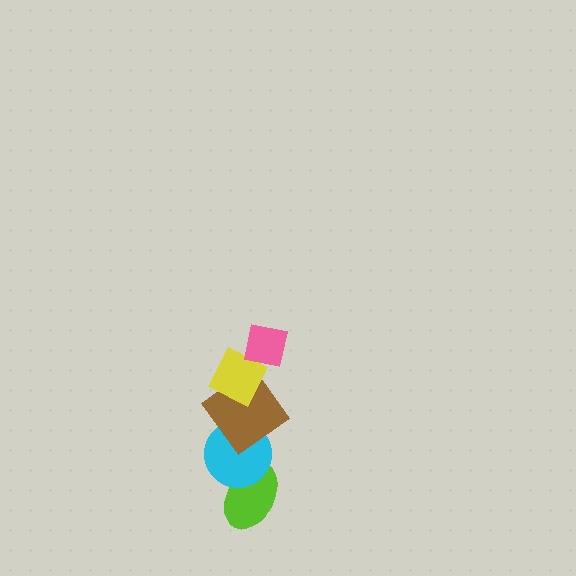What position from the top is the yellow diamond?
The yellow diamond is 2nd from the top.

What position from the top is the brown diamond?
The brown diamond is 3rd from the top.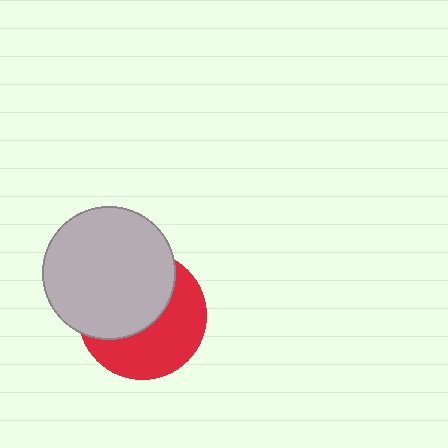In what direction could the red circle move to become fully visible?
The red circle could move toward the lower-right. That would shift it out from behind the light gray circle entirely.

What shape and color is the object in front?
The object in front is a light gray circle.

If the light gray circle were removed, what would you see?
You would see the complete red circle.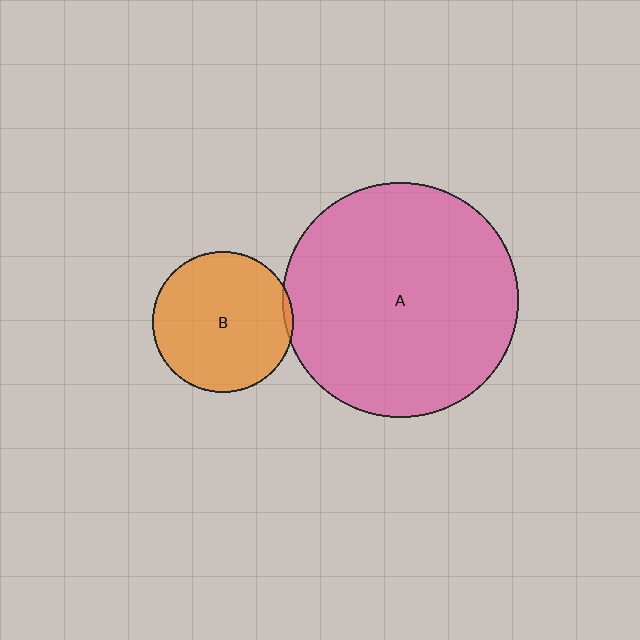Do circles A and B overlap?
Yes.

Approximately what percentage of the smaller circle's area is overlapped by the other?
Approximately 5%.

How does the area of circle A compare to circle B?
Approximately 2.8 times.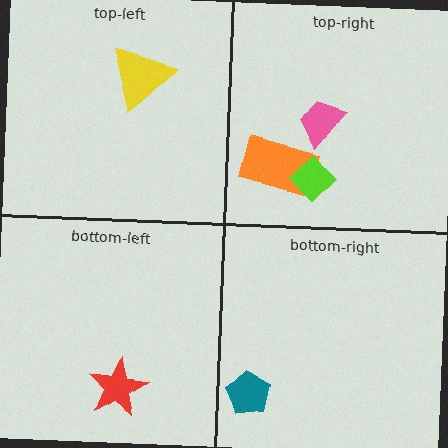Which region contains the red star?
The bottom-left region.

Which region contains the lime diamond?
The top-right region.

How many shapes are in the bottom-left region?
1.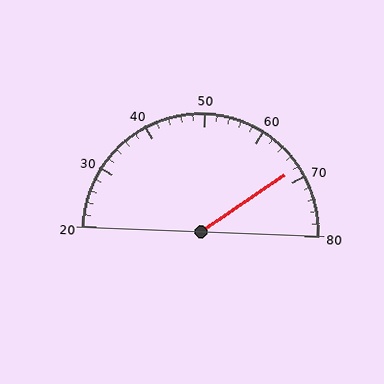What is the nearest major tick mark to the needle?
The nearest major tick mark is 70.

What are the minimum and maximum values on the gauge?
The gauge ranges from 20 to 80.